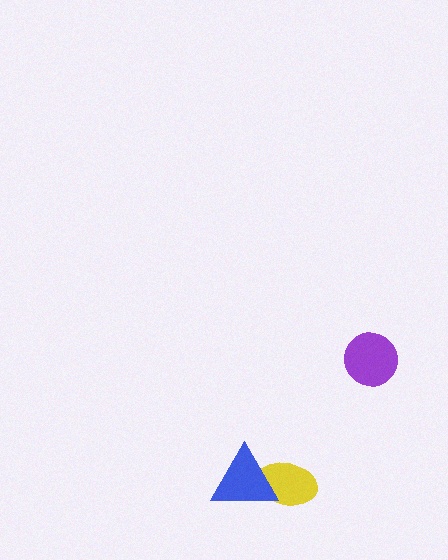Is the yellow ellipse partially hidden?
Yes, it is partially covered by another shape.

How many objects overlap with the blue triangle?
1 object overlaps with the blue triangle.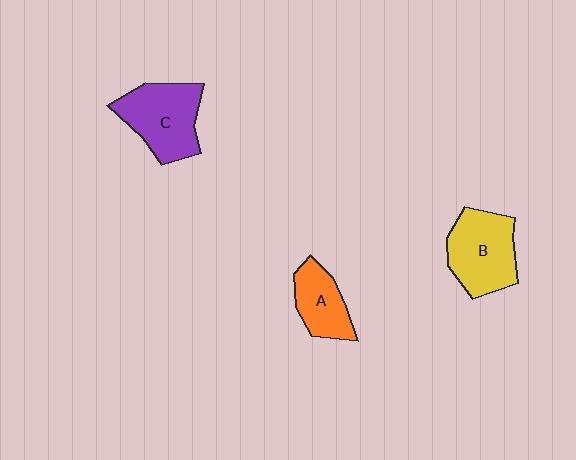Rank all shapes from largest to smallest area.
From largest to smallest: C (purple), B (yellow), A (orange).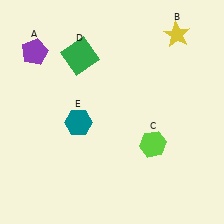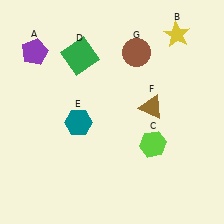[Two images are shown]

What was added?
A brown triangle (F), a brown circle (G) were added in Image 2.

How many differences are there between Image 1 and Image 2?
There are 2 differences between the two images.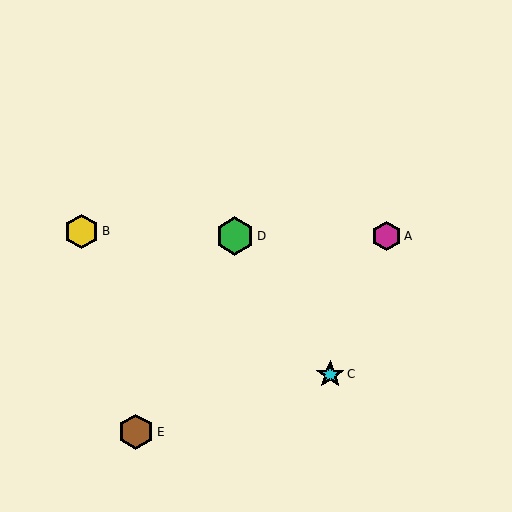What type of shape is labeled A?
Shape A is a magenta hexagon.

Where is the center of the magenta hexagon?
The center of the magenta hexagon is at (387, 236).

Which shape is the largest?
The green hexagon (labeled D) is the largest.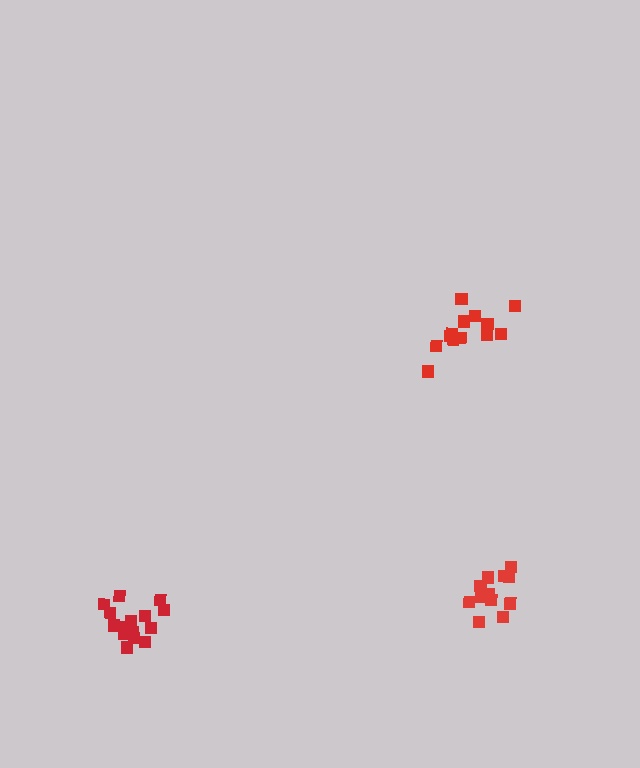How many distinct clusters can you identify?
There are 3 distinct clusters.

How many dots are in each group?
Group 1: 13 dots, Group 2: 15 dots, Group 3: 13 dots (41 total).